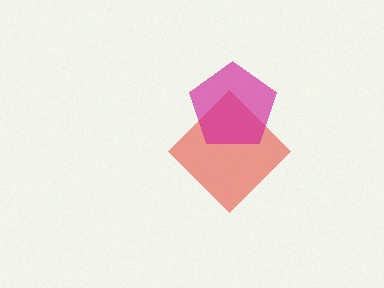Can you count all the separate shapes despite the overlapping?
Yes, there are 2 separate shapes.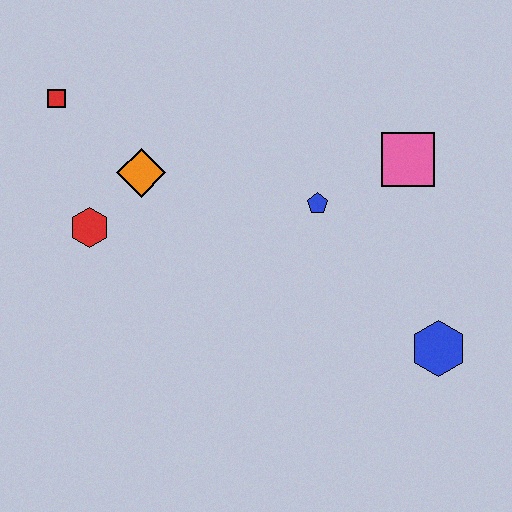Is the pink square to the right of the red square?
Yes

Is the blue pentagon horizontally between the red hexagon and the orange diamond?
No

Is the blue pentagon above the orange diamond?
No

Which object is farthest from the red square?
The blue hexagon is farthest from the red square.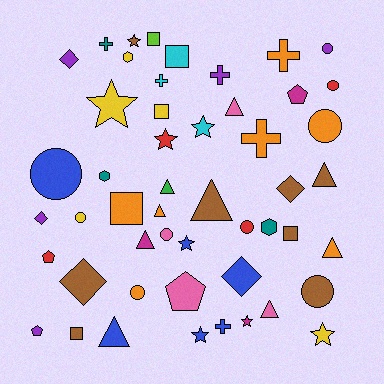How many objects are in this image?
There are 50 objects.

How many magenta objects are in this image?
There are 3 magenta objects.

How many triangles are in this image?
There are 9 triangles.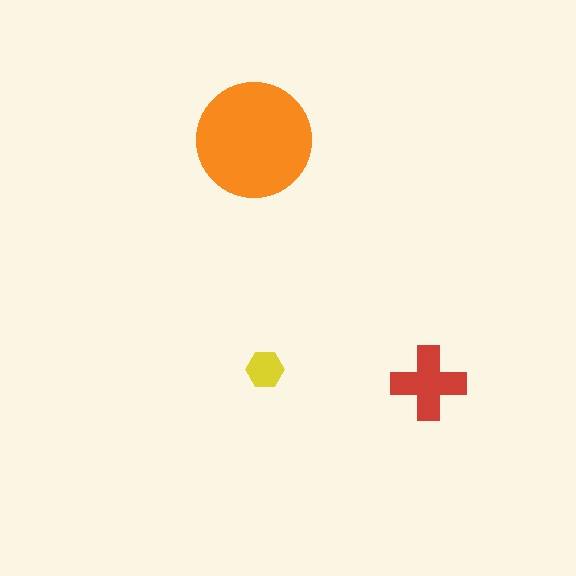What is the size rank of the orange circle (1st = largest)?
1st.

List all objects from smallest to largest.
The yellow hexagon, the red cross, the orange circle.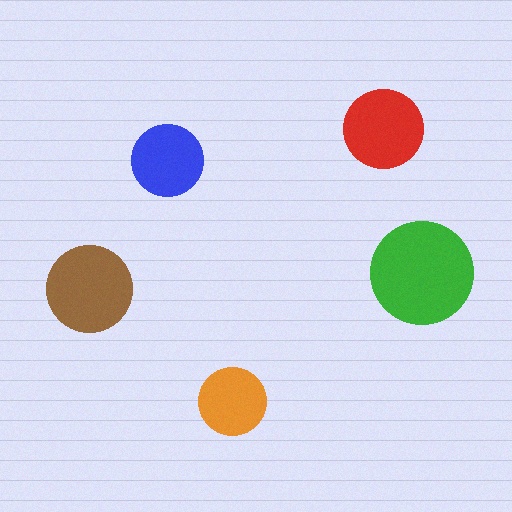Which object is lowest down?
The orange circle is bottommost.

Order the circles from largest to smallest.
the green one, the brown one, the red one, the blue one, the orange one.